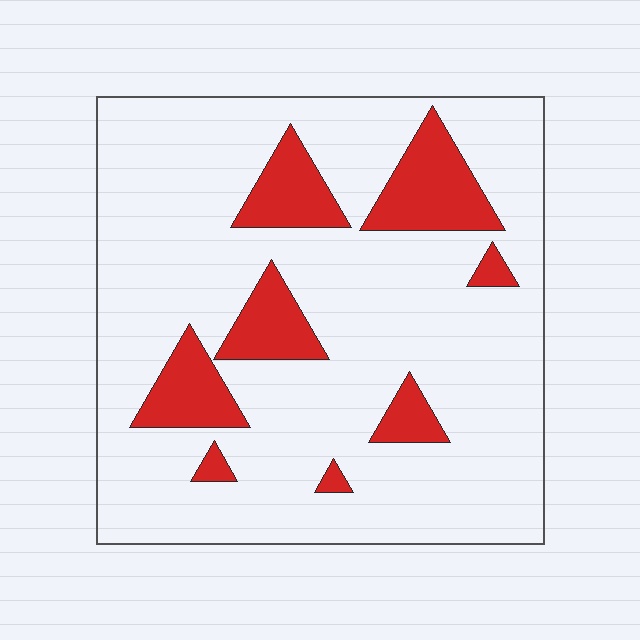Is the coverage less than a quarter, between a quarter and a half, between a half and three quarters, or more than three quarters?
Less than a quarter.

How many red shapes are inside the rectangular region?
8.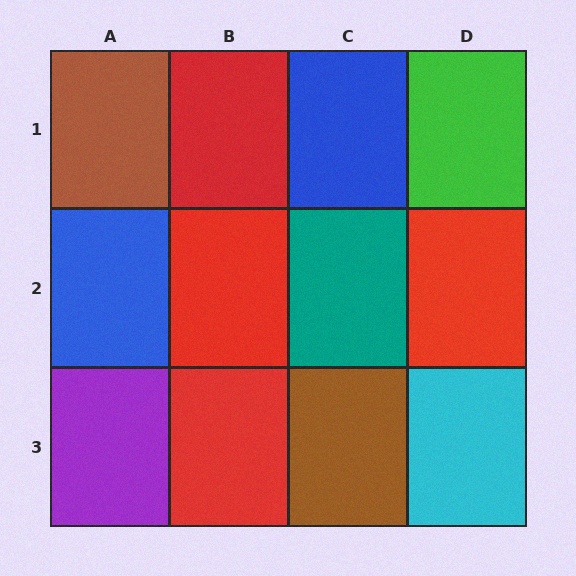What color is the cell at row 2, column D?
Red.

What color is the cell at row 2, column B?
Red.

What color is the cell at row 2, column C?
Teal.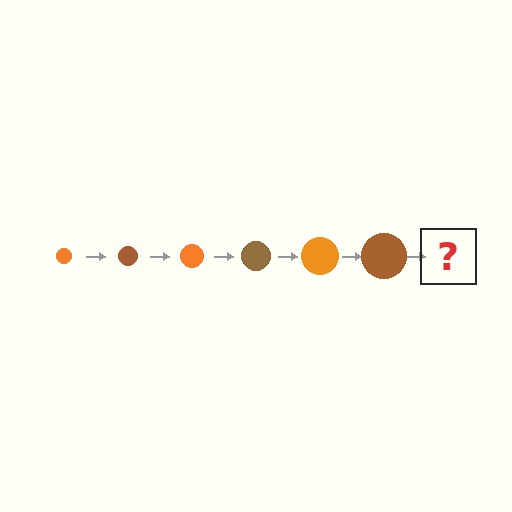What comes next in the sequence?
The next element should be an orange circle, larger than the previous one.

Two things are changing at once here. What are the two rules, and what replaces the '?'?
The two rules are that the circle grows larger each step and the color cycles through orange and brown. The '?' should be an orange circle, larger than the previous one.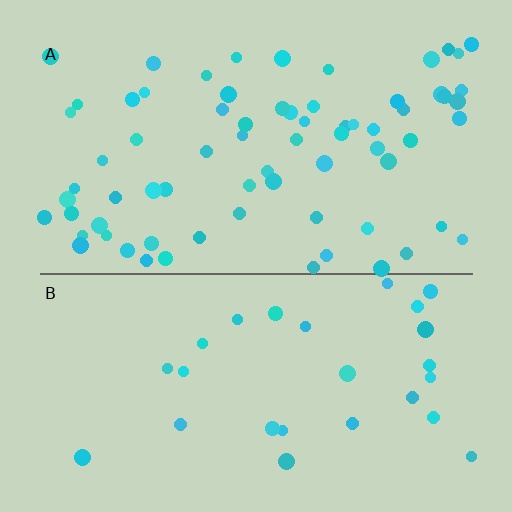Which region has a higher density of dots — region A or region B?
A (the top).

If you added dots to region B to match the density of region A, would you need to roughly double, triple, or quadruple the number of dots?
Approximately triple.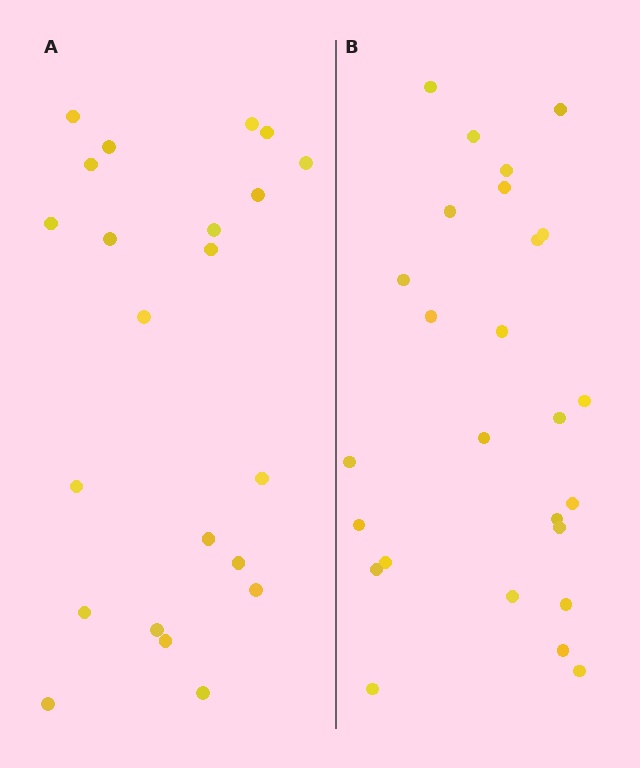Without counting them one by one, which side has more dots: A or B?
Region B (the right region) has more dots.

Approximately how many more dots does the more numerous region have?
Region B has about 4 more dots than region A.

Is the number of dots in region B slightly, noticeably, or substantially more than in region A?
Region B has only slightly more — the two regions are fairly close. The ratio is roughly 1.2 to 1.